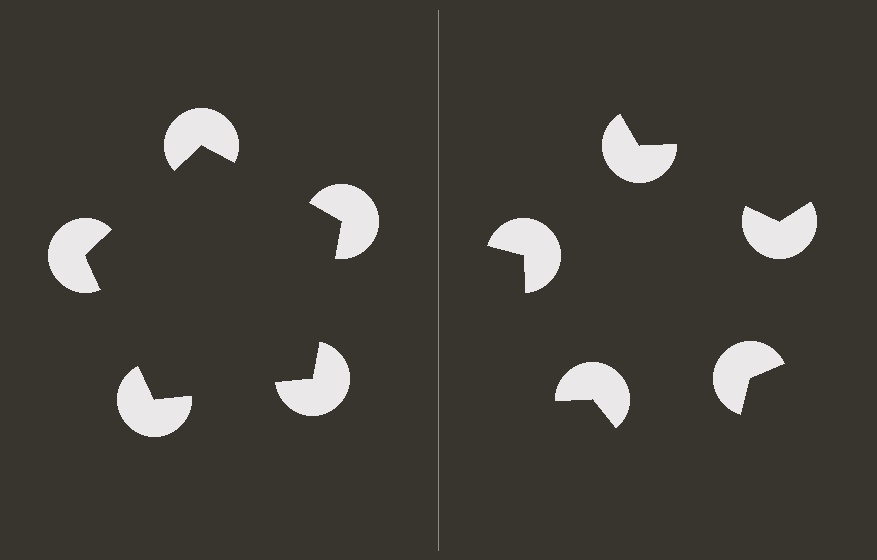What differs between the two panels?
The pac-man discs are positioned identically on both sides; only the wedge orientations differ. On the left they align to a pentagon; on the right they are misaligned.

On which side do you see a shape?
An illusory pentagon appears on the left side. On the right side the wedge cuts are rotated, so no coherent shape forms.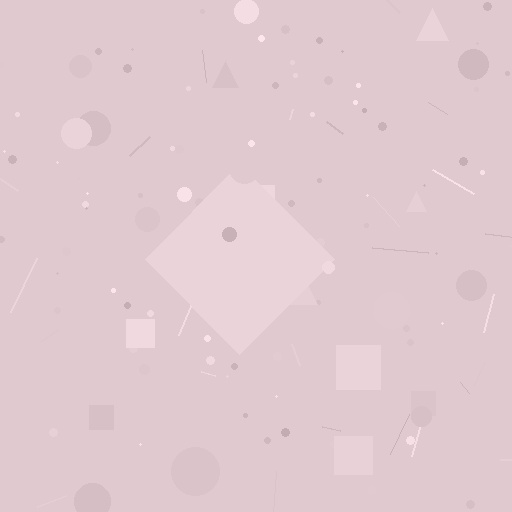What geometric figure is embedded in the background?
A diamond is embedded in the background.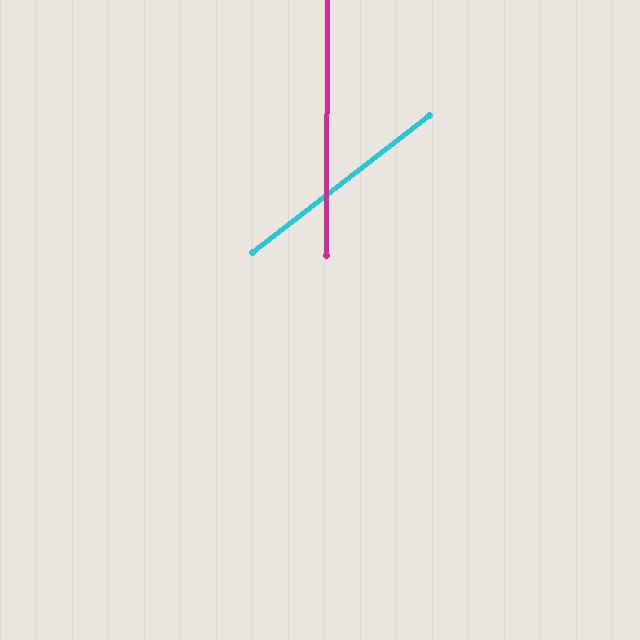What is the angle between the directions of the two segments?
Approximately 52 degrees.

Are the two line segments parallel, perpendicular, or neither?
Neither parallel nor perpendicular — they differ by about 52°.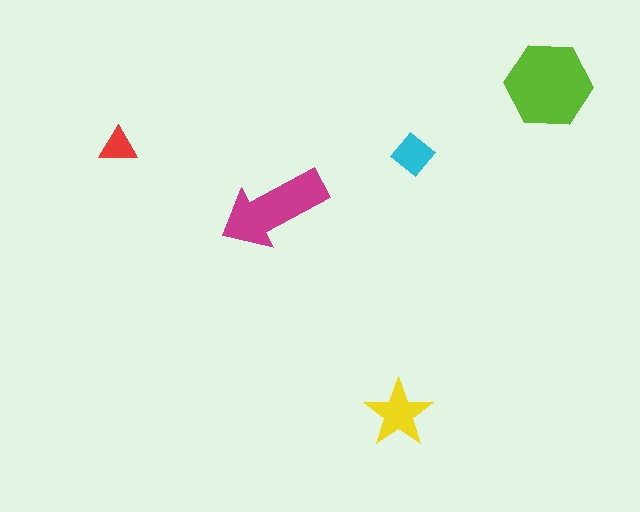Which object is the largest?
The lime hexagon.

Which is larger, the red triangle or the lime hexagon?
The lime hexagon.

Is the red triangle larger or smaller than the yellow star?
Smaller.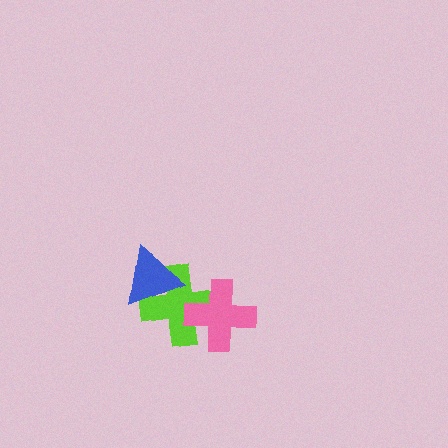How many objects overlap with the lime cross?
2 objects overlap with the lime cross.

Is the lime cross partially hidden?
Yes, it is partially covered by another shape.